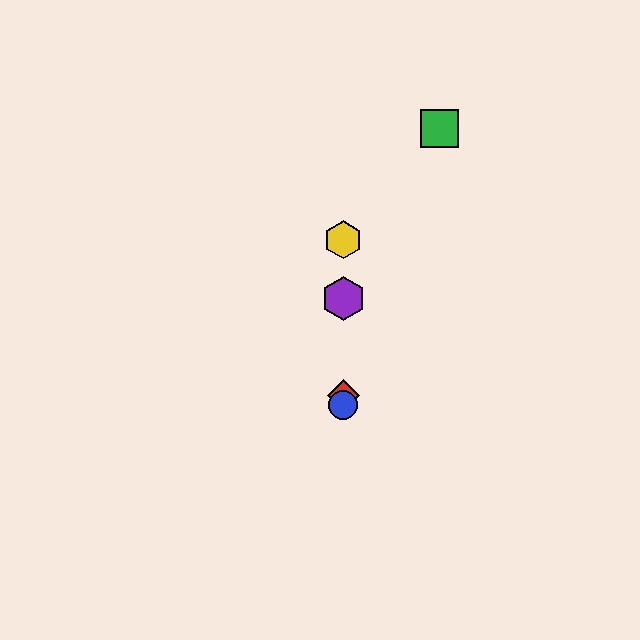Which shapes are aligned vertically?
The red diamond, the blue circle, the yellow hexagon, the purple hexagon are aligned vertically.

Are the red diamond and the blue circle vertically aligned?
Yes, both are at x≈343.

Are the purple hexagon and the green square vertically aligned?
No, the purple hexagon is at x≈343 and the green square is at x≈439.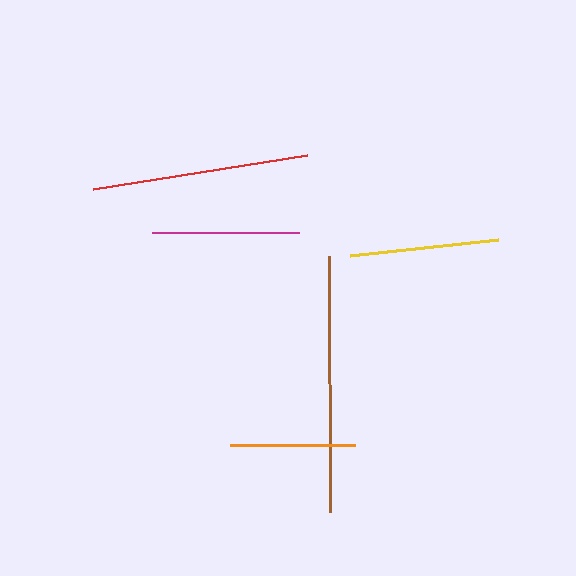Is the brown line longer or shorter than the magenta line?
The brown line is longer than the magenta line.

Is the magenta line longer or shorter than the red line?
The red line is longer than the magenta line.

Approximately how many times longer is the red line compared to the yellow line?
The red line is approximately 1.5 times the length of the yellow line.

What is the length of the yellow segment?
The yellow segment is approximately 149 pixels long.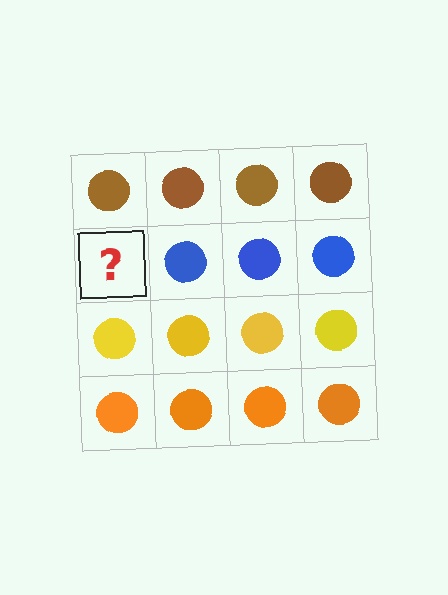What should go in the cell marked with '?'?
The missing cell should contain a blue circle.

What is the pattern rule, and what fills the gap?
The rule is that each row has a consistent color. The gap should be filled with a blue circle.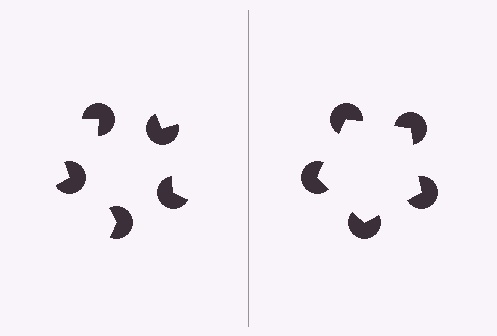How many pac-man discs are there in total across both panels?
10 — 5 on each side.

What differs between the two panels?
The pac-man discs are positioned identically on both sides; only the wedge orientations differ. On the right they align to a pentagon; on the left they are misaligned.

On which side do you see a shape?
An illusory pentagon appears on the right side. On the left side the wedge cuts are rotated, so no coherent shape forms.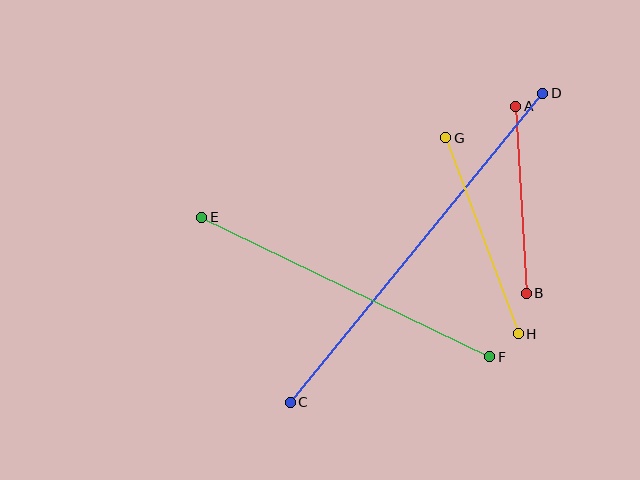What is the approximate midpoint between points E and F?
The midpoint is at approximately (346, 287) pixels.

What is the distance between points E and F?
The distance is approximately 320 pixels.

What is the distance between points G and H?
The distance is approximately 209 pixels.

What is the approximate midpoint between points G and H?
The midpoint is at approximately (482, 236) pixels.